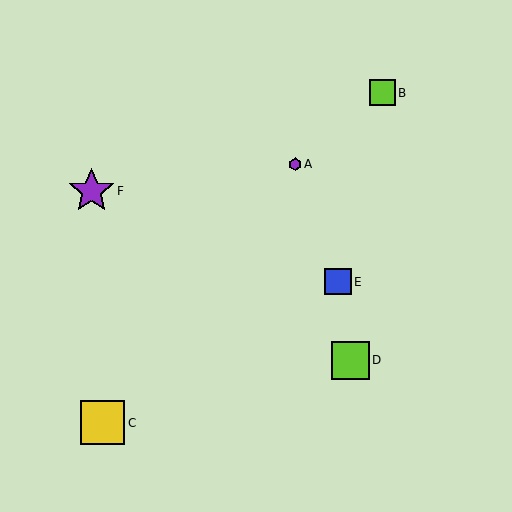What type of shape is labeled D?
Shape D is a lime square.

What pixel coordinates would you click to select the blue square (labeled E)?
Click at (338, 282) to select the blue square E.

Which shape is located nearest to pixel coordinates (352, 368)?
The lime square (labeled D) at (350, 360) is nearest to that location.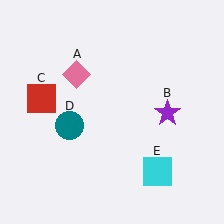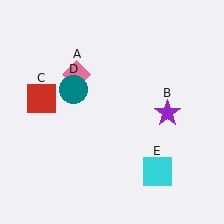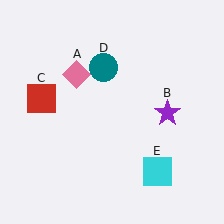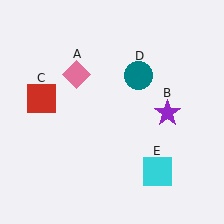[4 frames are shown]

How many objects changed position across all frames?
1 object changed position: teal circle (object D).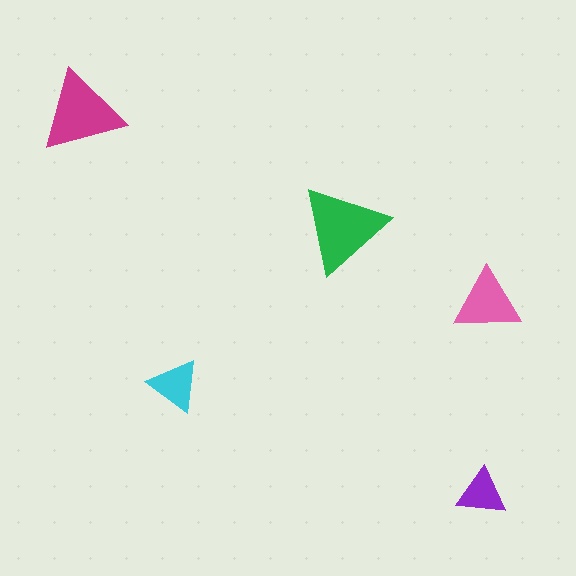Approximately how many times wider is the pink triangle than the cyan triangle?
About 1.5 times wider.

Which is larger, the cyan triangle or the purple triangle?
The cyan one.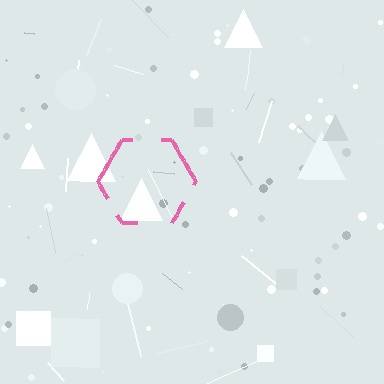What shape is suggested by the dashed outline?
The dashed outline suggests a hexagon.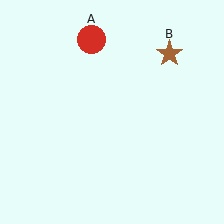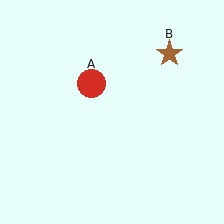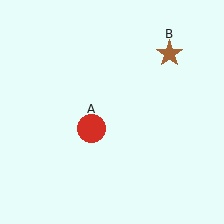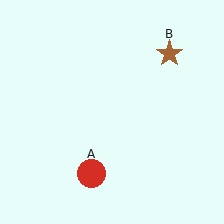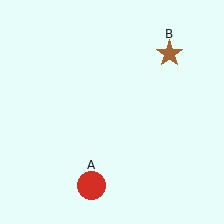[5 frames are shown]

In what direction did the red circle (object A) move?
The red circle (object A) moved down.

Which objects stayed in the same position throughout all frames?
Brown star (object B) remained stationary.